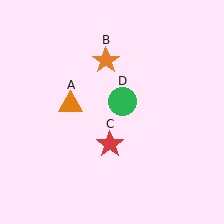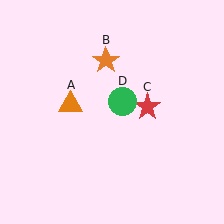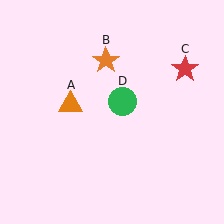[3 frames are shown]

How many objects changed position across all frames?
1 object changed position: red star (object C).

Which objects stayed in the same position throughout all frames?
Orange triangle (object A) and orange star (object B) and green circle (object D) remained stationary.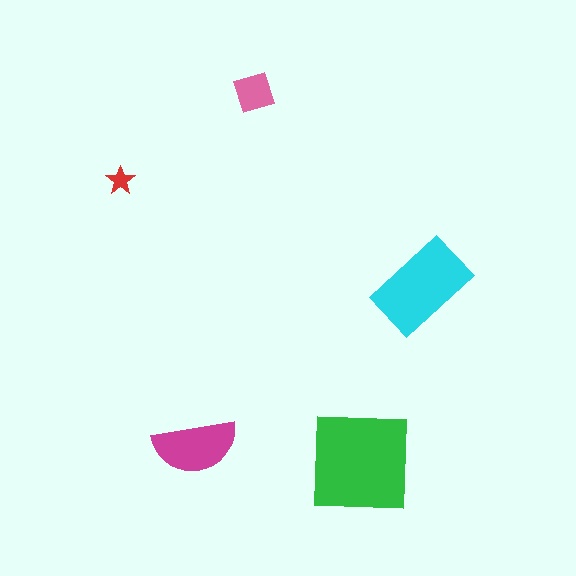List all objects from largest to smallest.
The green square, the cyan rectangle, the magenta semicircle, the pink square, the red star.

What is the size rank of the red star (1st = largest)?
5th.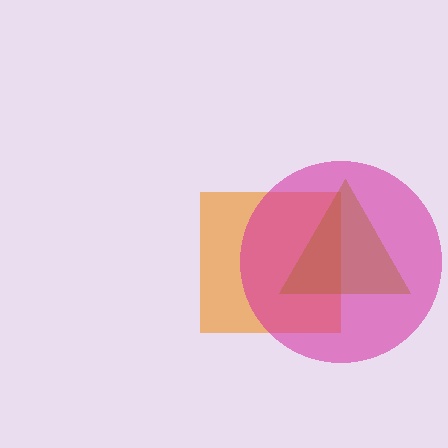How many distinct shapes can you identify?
There are 3 distinct shapes: an orange square, a magenta circle, a brown triangle.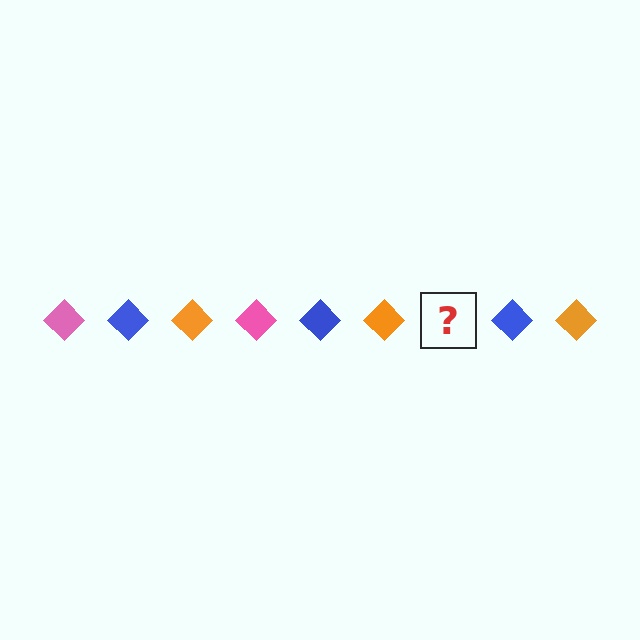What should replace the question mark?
The question mark should be replaced with a pink diamond.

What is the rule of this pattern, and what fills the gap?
The rule is that the pattern cycles through pink, blue, orange diamonds. The gap should be filled with a pink diamond.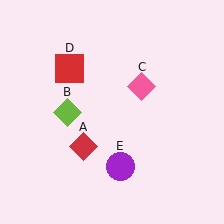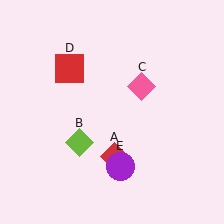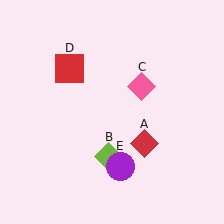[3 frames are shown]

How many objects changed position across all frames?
2 objects changed position: red diamond (object A), lime diamond (object B).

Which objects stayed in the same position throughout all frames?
Pink diamond (object C) and red square (object D) and purple circle (object E) remained stationary.